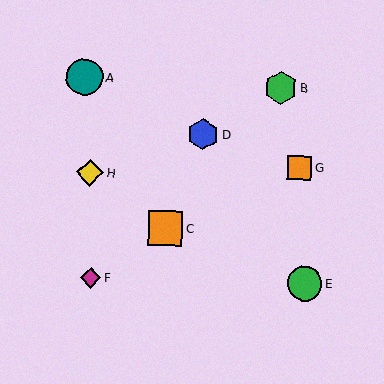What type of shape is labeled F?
Shape F is a magenta diamond.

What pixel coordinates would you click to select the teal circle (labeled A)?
Click at (85, 77) to select the teal circle A.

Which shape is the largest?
The teal circle (labeled A) is the largest.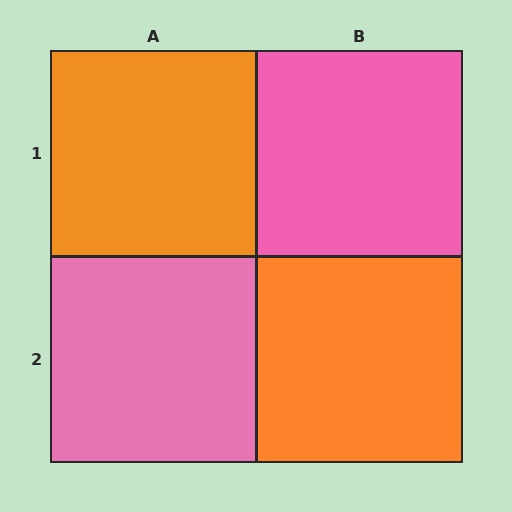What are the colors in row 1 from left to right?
Orange, pink.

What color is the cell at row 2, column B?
Orange.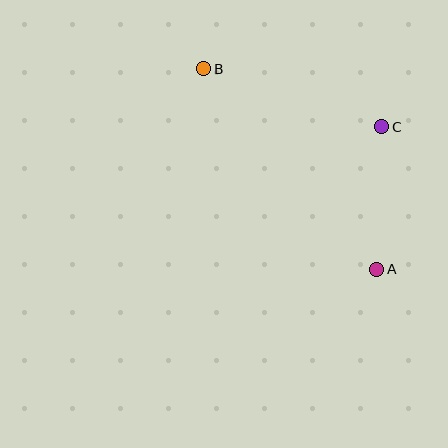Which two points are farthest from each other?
Points A and B are farthest from each other.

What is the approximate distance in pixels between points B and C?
The distance between B and C is approximately 187 pixels.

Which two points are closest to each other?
Points A and C are closest to each other.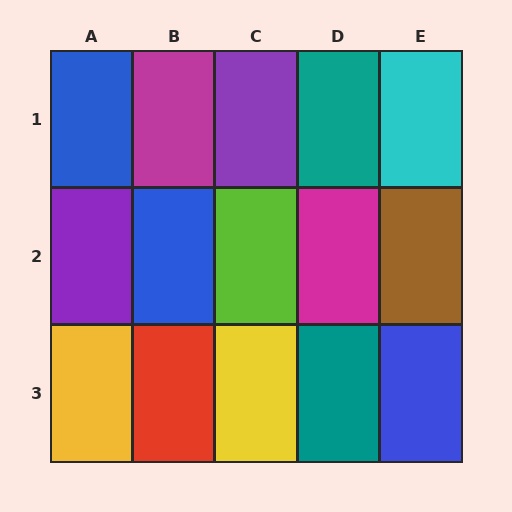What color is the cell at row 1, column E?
Cyan.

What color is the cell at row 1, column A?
Blue.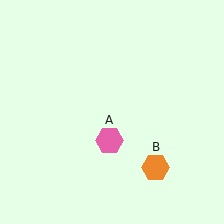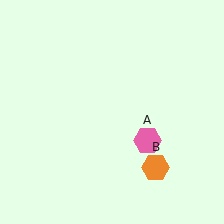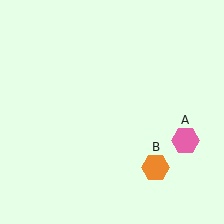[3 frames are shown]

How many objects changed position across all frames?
1 object changed position: pink hexagon (object A).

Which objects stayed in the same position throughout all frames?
Orange hexagon (object B) remained stationary.